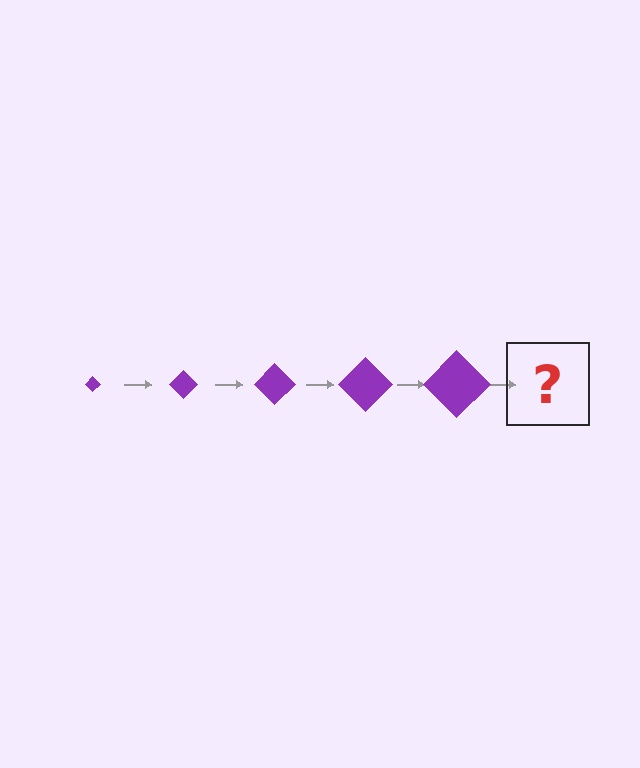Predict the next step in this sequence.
The next step is a purple diamond, larger than the previous one.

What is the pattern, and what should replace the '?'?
The pattern is that the diamond gets progressively larger each step. The '?' should be a purple diamond, larger than the previous one.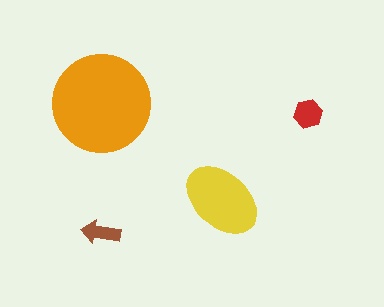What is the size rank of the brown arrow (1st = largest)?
4th.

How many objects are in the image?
There are 4 objects in the image.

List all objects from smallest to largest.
The brown arrow, the red hexagon, the yellow ellipse, the orange circle.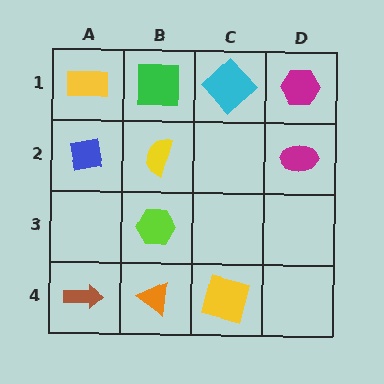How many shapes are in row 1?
4 shapes.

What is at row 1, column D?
A magenta hexagon.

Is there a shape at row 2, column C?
No, that cell is empty.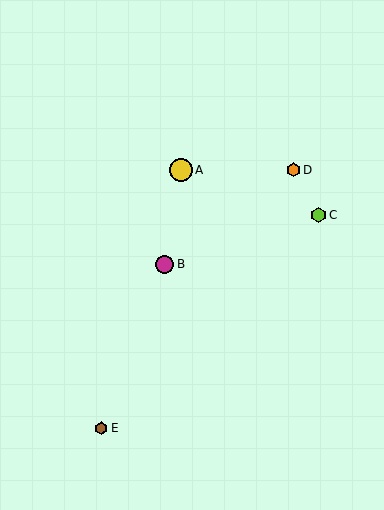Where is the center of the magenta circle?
The center of the magenta circle is at (165, 264).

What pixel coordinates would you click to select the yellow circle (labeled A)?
Click at (181, 170) to select the yellow circle A.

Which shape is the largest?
The yellow circle (labeled A) is the largest.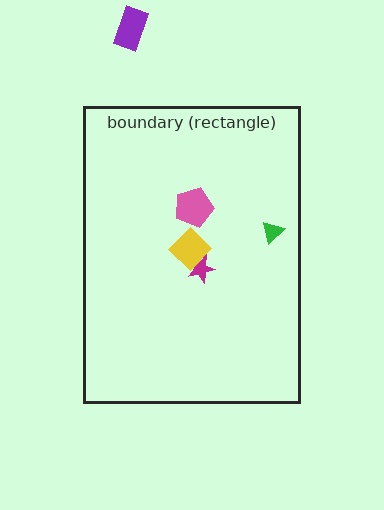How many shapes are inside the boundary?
4 inside, 1 outside.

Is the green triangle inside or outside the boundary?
Inside.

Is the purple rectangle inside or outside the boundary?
Outside.